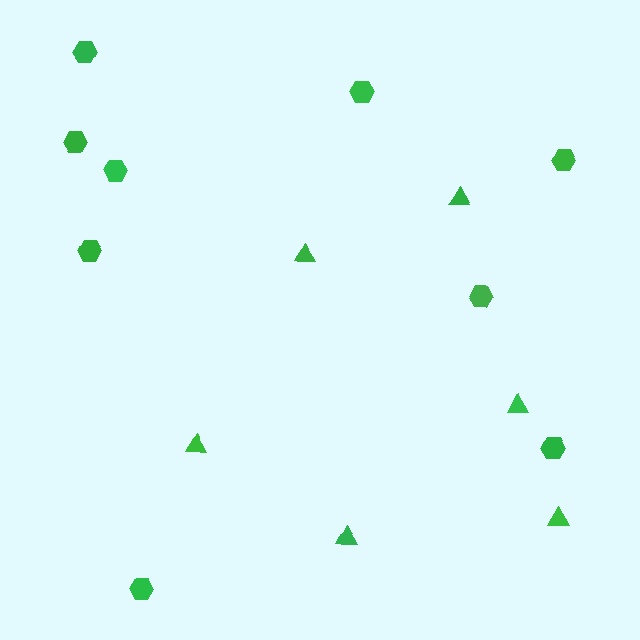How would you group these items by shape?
There are 2 groups: one group of triangles (6) and one group of hexagons (9).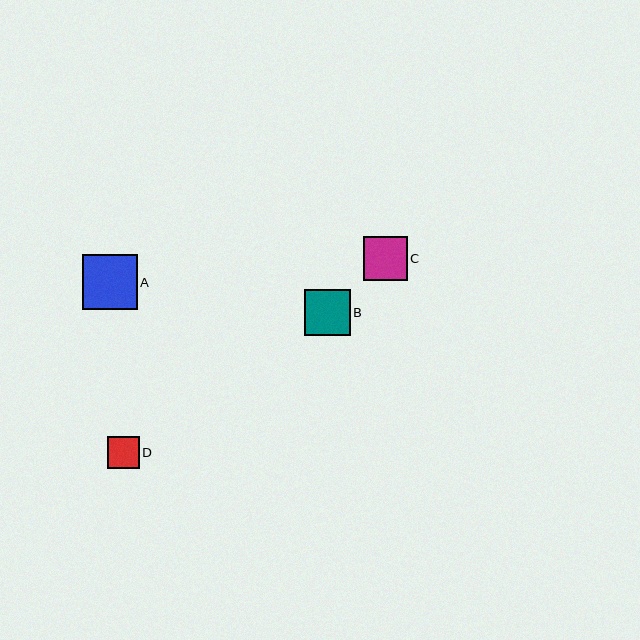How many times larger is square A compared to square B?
Square A is approximately 1.2 times the size of square B.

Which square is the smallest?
Square D is the smallest with a size of approximately 32 pixels.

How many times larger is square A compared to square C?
Square A is approximately 1.2 times the size of square C.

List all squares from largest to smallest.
From largest to smallest: A, B, C, D.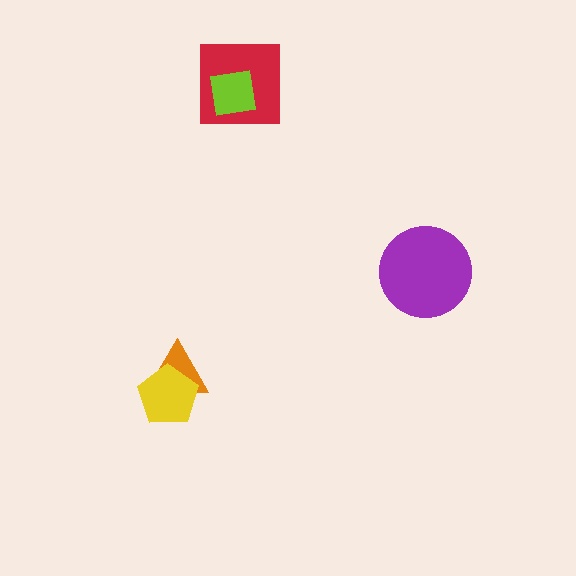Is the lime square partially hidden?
No, no other shape covers it.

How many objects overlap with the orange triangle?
1 object overlaps with the orange triangle.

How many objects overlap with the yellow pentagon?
1 object overlaps with the yellow pentagon.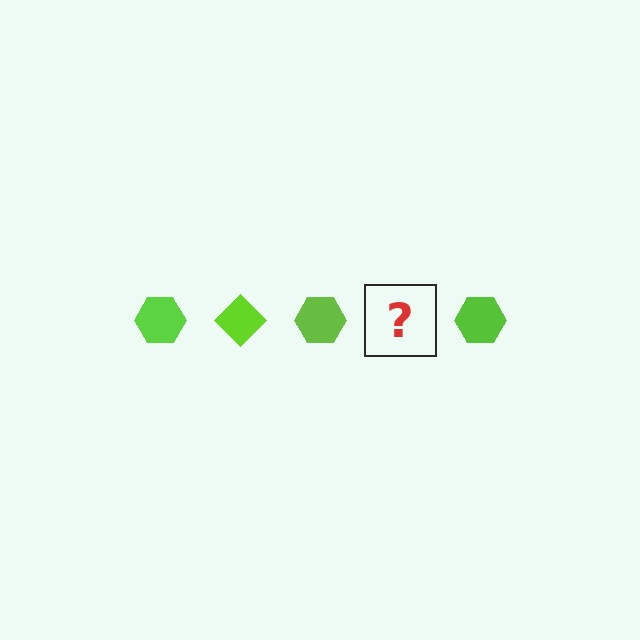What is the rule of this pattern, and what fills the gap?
The rule is that the pattern cycles through hexagon, diamond shapes in lime. The gap should be filled with a lime diamond.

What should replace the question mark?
The question mark should be replaced with a lime diamond.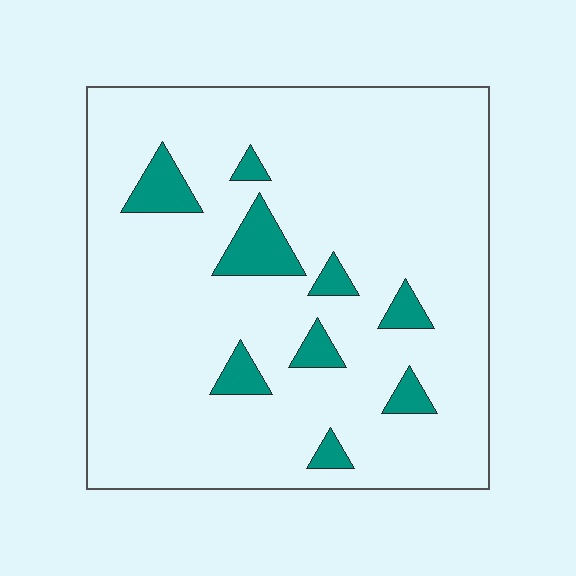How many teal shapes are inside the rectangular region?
9.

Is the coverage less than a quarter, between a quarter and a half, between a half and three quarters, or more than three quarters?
Less than a quarter.